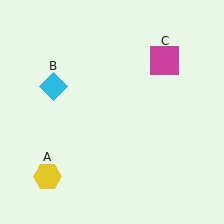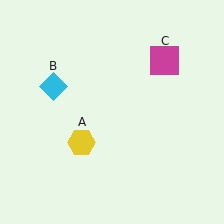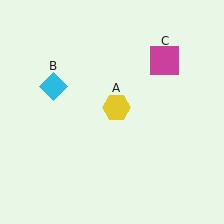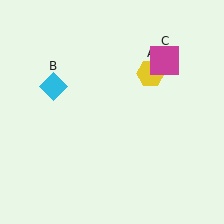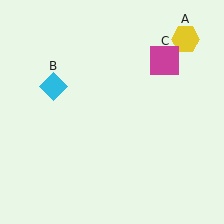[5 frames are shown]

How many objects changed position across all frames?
1 object changed position: yellow hexagon (object A).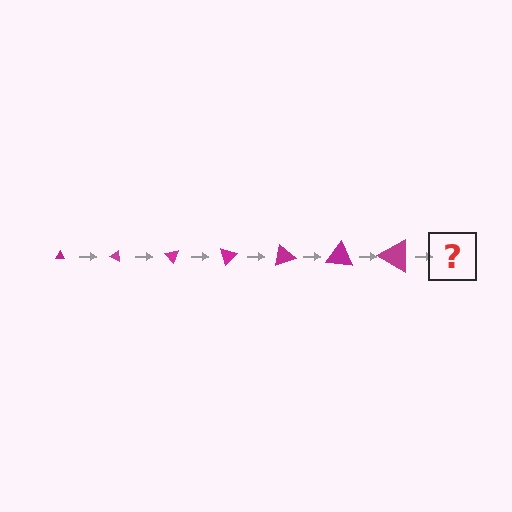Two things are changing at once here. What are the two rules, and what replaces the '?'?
The two rules are that the triangle grows larger each step and it rotates 25 degrees each step. The '?' should be a triangle, larger than the previous one and rotated 175 degrees from the start.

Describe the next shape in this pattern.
It should be a triangle, larger than the previous one and rotated 175 degrees from the start.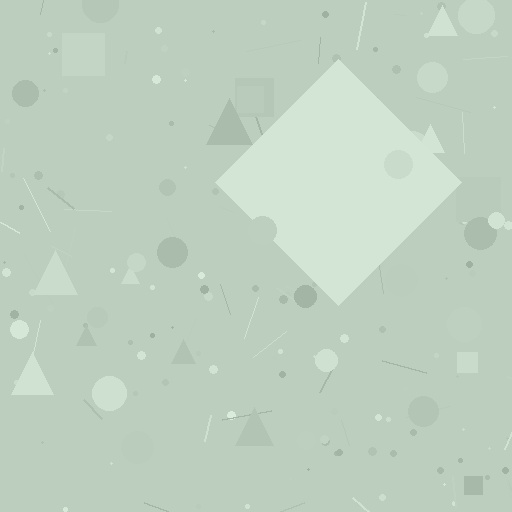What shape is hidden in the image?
A diamond is hidden in the image.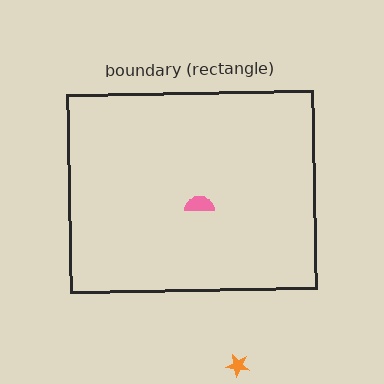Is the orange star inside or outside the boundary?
Outside.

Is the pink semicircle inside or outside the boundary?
Inside.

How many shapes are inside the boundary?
1 inside, 1 outside.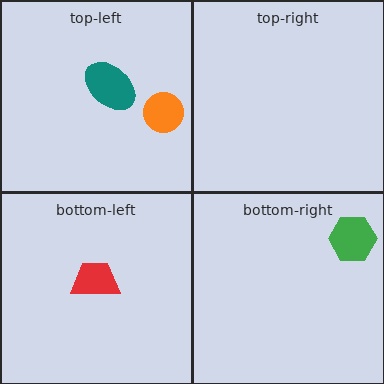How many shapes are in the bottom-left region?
1.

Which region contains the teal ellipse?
The top-left region.